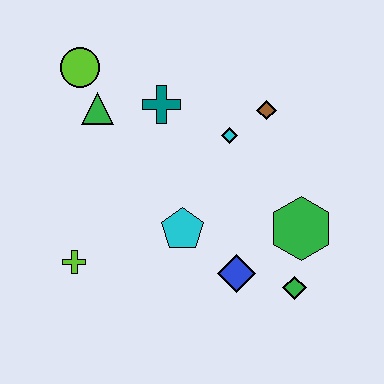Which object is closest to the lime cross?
The cyan pentagon is closest to the lime cross.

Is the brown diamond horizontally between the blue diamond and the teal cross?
No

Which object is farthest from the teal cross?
The green diamond is farthest from the teal cross.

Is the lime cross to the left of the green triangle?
Yes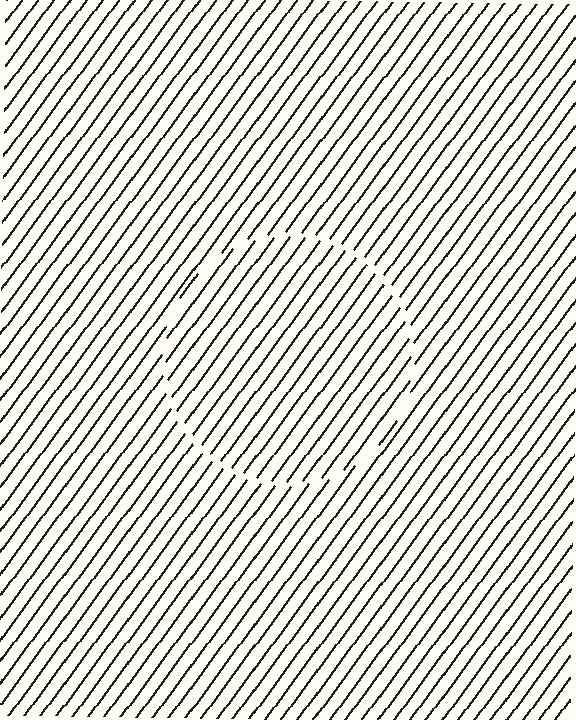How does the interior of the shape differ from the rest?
The interior of the shape contains the same grating, shifted by half a period — the contour is defined by the phase discontinuity where line-ends from the inner and outer gratings abut.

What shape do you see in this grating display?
An illusory circle. The interior of the shape contains the same grating, shifted by half a period — the contour is defined by the phase discontinuity where line-ends from the inner and outer gratings abut.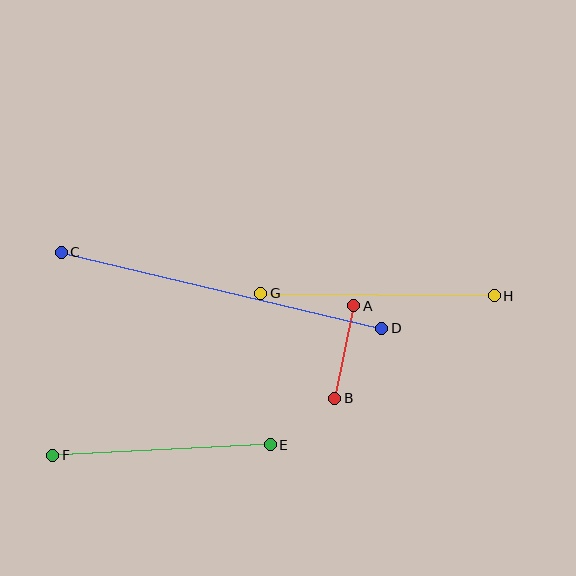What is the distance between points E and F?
The distance is approximately 218 pixels.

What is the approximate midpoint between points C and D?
The midpoint is at approximately (222, 290) pixels.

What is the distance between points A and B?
The distance is approximately 94 pixels.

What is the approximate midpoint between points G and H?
The midpoint is at approximately (377, 294) pixels.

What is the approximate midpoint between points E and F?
The midpoint is at approximately (162, 450) pixels.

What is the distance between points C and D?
The distance is approximately 330 pixels.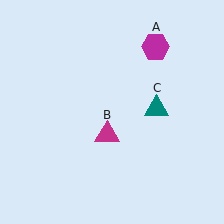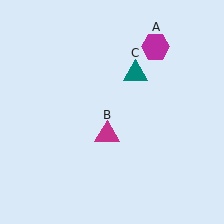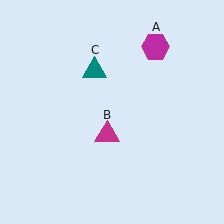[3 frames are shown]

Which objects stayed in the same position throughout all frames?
Magenta hexagon (object A) and magenta triangle (object B) remained stationary.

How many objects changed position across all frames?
1 object changed position: teal triangle (object C).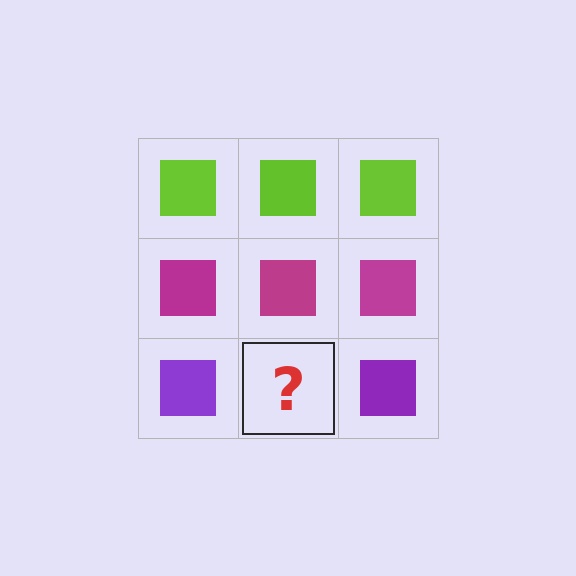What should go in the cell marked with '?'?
The missing cell should contain a purple square.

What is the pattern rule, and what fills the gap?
The rule is that each row has a consistent color. The gap should be filled with a purple square.